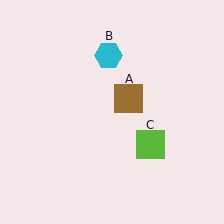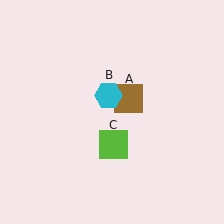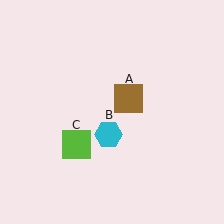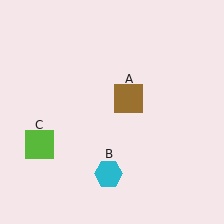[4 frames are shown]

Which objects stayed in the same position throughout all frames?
Brown square (object A) remained stationary.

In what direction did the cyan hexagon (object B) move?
The cyan hexagon (object B) moved down.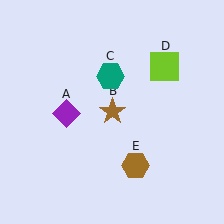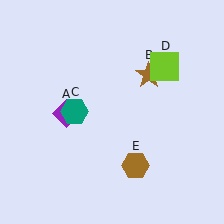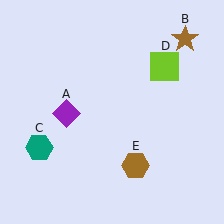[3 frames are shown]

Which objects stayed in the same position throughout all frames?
Purple diamond (object A) and lime square (object D) and brown hexagon (object E) remained stationary.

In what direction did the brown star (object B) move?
The brown star (object B) moved up and to the right.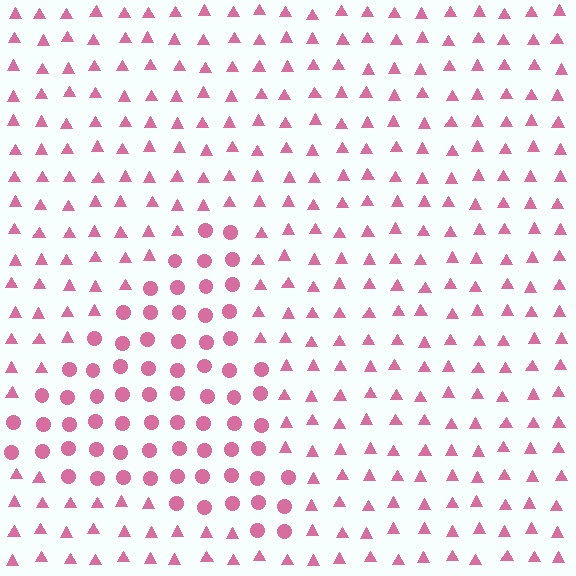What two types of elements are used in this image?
The image uses circles inside the triangle region and triangles outside it.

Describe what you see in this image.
The image is filled with small pink elements arranged in a uniform grid. A triangle-shaped region contains circles, while the surrounding area contains triangles. The boundary is defined purely by the change in element shape.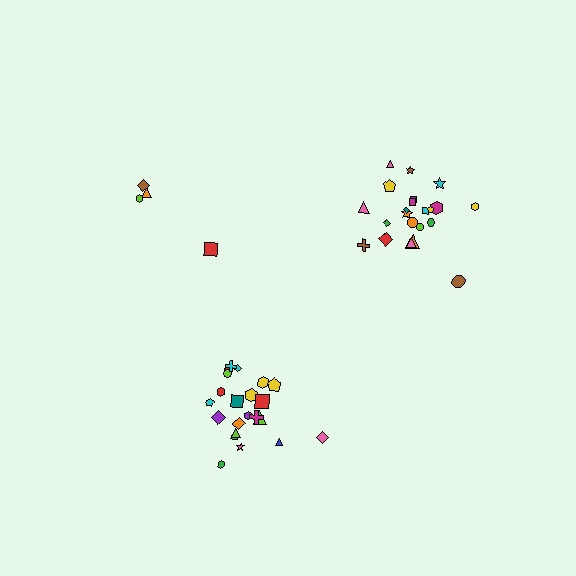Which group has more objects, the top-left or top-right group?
The top-right group.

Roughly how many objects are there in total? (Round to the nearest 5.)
Roughly 50 objects in total.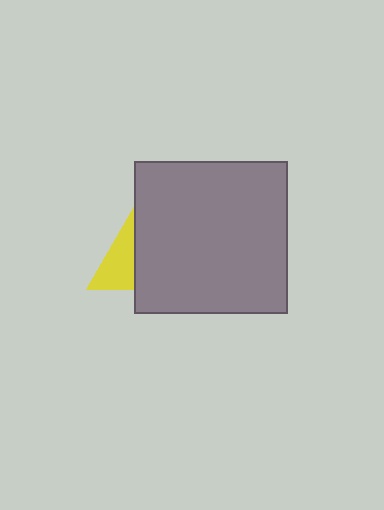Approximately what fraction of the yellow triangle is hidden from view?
Roughly 69% of the yellow triangle is hidden behind the gray square.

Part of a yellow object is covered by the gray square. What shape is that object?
It is a triangle.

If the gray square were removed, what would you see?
You would see the complete yellow triangle.